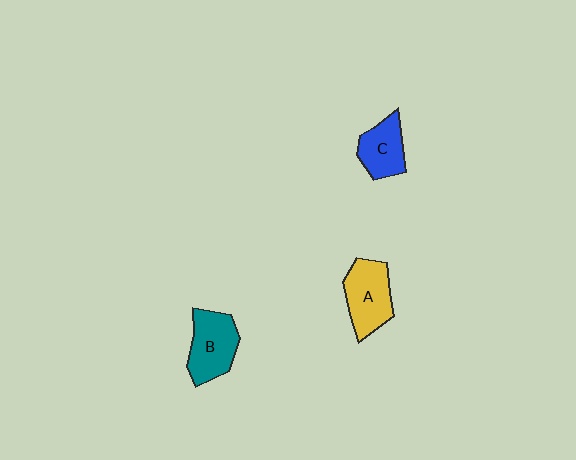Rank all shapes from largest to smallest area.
From largest to smallest: A (yellow), B (teal), C (blue).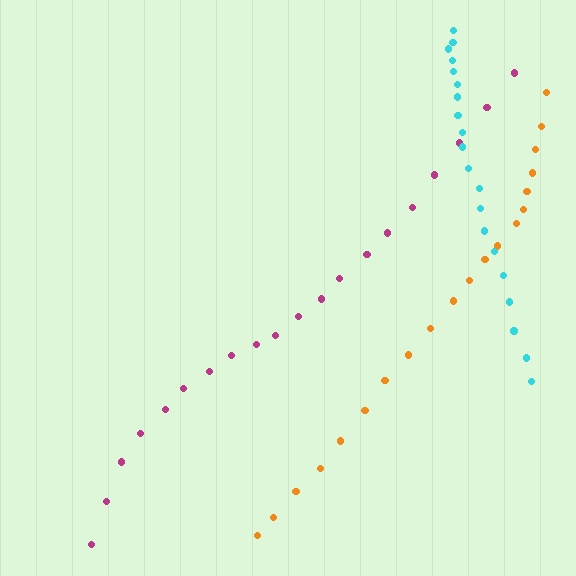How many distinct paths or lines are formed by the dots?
There are 3 distinct paths.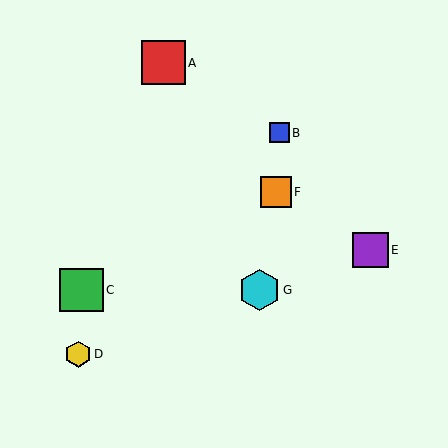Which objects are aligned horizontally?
Objects C, G are aligned horizontally.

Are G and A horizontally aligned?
No, G is at y≈290 and A is at y≈63.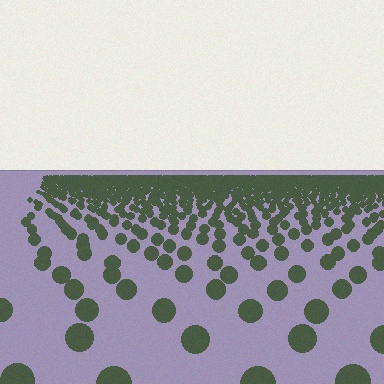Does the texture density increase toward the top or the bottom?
Density increases toward the top.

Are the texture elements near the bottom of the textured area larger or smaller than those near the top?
Larger. Near the bottom, elements are closer to the viewer and appear at a bigger on-screen size.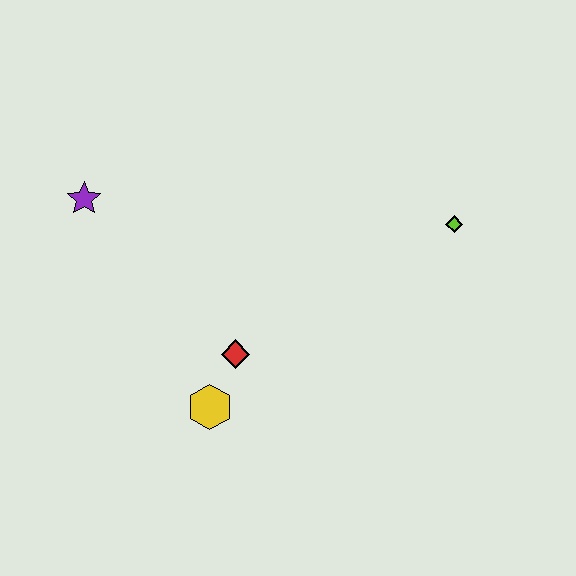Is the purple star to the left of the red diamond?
Yes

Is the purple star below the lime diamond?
No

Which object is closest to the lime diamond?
The red diamond is closest to the lime diamond.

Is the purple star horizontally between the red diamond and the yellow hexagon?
No